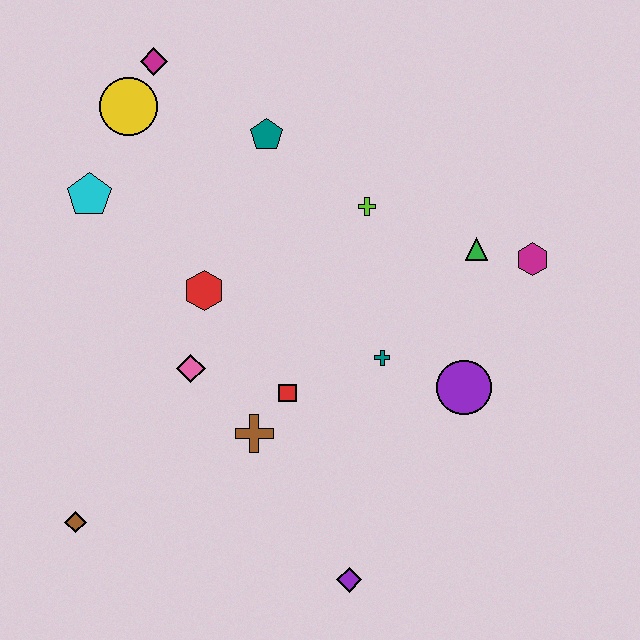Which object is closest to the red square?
The brown cross is closest to the red square.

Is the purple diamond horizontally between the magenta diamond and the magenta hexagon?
Yes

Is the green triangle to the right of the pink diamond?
Yes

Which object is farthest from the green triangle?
The brown diamond is farthest from the green triangle.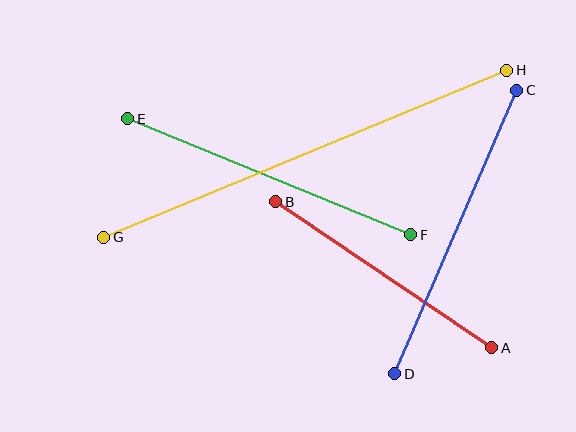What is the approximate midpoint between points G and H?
The midpoint is at approximately (305, 154) pixels.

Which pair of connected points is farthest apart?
Points G and H are farthest apart.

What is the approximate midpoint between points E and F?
The midpoint is at approximately (269, 177) pixels.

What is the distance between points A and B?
The distance is approximately 261 pixels.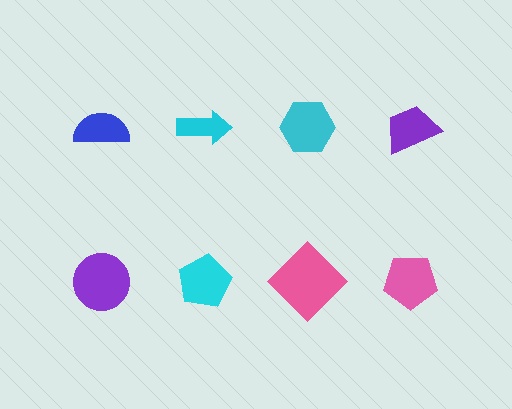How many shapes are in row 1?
4 shapes.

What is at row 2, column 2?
A cyan pentagon.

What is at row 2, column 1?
A purple circle.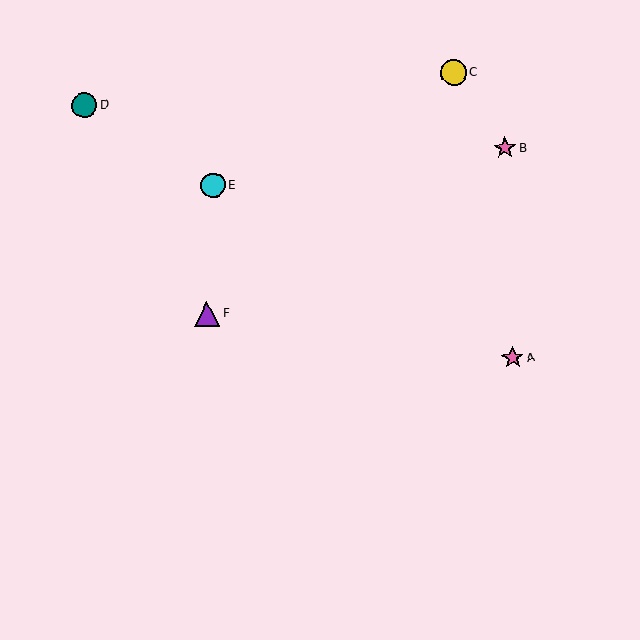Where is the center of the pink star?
The center of the pink star is at (505, 148).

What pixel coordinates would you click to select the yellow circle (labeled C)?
Click at (454, 73) to select the yellow circle C.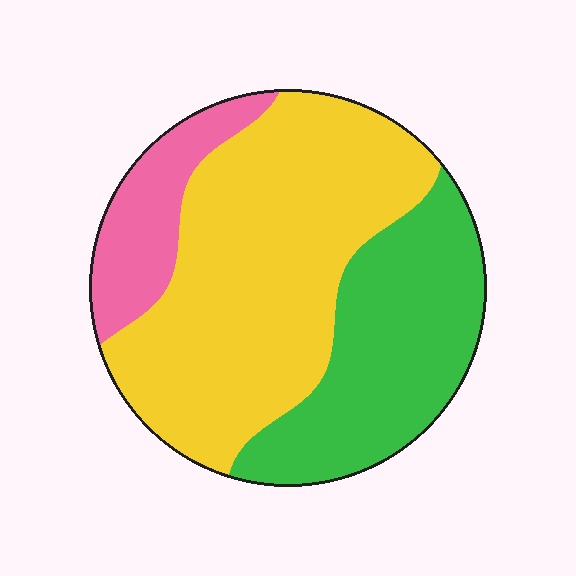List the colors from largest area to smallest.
From largest to smallest: yellow, green, pink.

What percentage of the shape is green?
Green takes up about one third (1/3) of the shape.